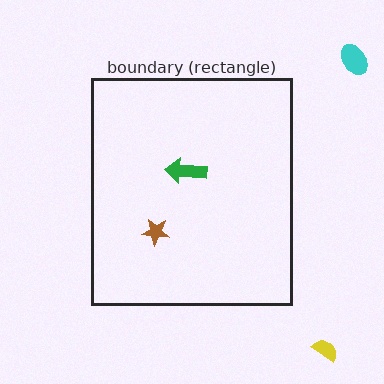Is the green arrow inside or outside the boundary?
Inside.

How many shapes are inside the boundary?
2 inside, 2 outside.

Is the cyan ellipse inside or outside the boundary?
Outside.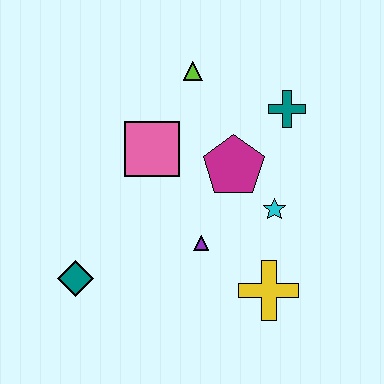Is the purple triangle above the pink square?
No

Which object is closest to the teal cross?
The magenta pentagon is closest to the teal cross.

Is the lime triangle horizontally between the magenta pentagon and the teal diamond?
Yes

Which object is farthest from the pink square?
The yellow cross is farthest from the pink square.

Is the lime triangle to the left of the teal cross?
Yes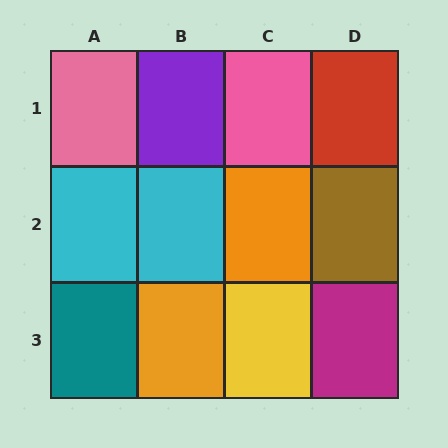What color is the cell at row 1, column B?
Purple.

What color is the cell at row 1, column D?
Red.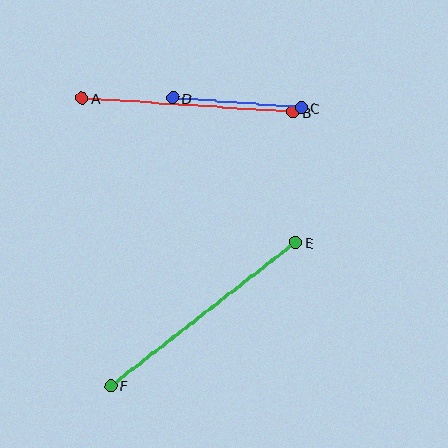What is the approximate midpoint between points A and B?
The midpoint is at approximately (187, 105) pixels.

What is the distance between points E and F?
The distance is approximately 234 pixels.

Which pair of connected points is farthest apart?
Points E and F are farthest apart.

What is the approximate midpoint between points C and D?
The midpoint is at approximately (237, 103) pixels.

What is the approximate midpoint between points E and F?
The midpoint is at approximately (203, 314) pixels.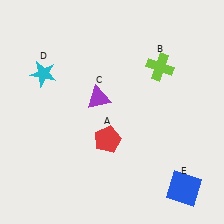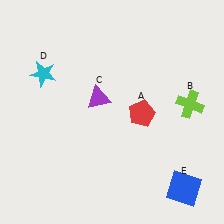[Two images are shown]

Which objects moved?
The objects that moved are: the red pentagon (A), the lime cross (B).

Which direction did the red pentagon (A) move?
The red pentagon (A) moved right.